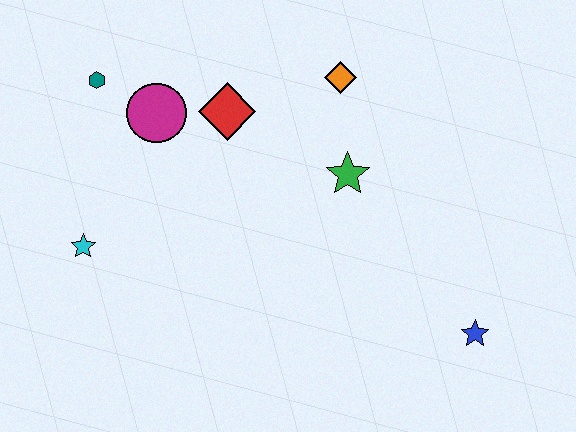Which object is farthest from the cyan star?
The blue star is farthest from the cyan star.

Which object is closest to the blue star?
The green star is closest to the blue star.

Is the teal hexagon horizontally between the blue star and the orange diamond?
No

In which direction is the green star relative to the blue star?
The green star is above the blue star.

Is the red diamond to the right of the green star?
No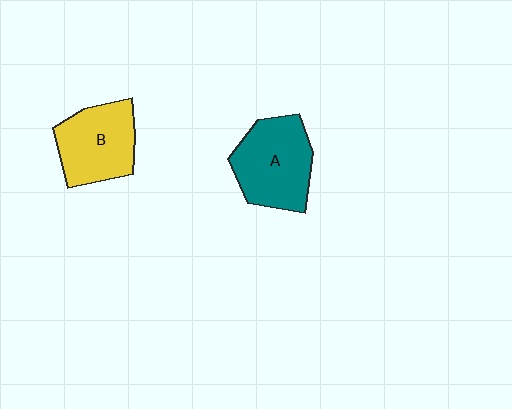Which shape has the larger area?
Shape A (teal).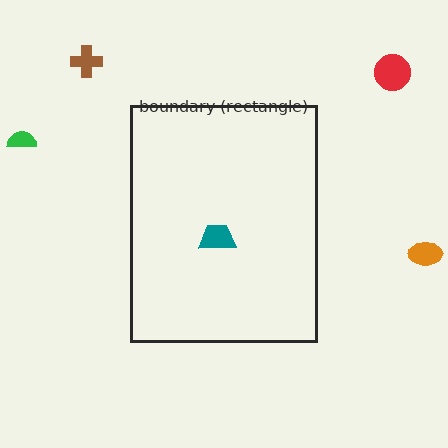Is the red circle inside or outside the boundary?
Outside.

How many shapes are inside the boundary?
1 inside, 4 outside.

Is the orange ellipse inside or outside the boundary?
Outside.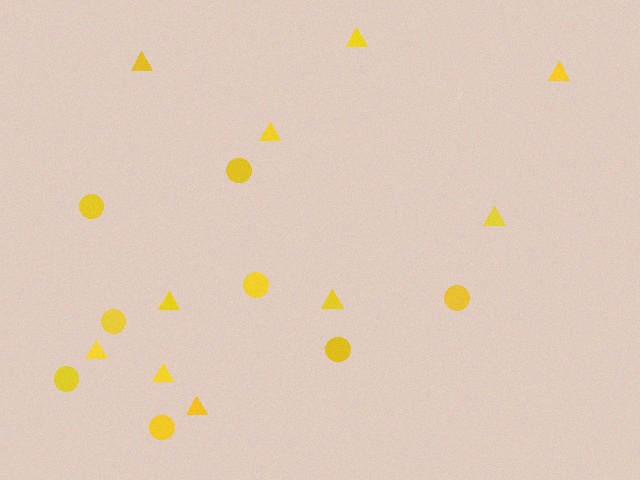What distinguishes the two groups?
There are 2 groups: one group of circles (8) and one group of triangles (10).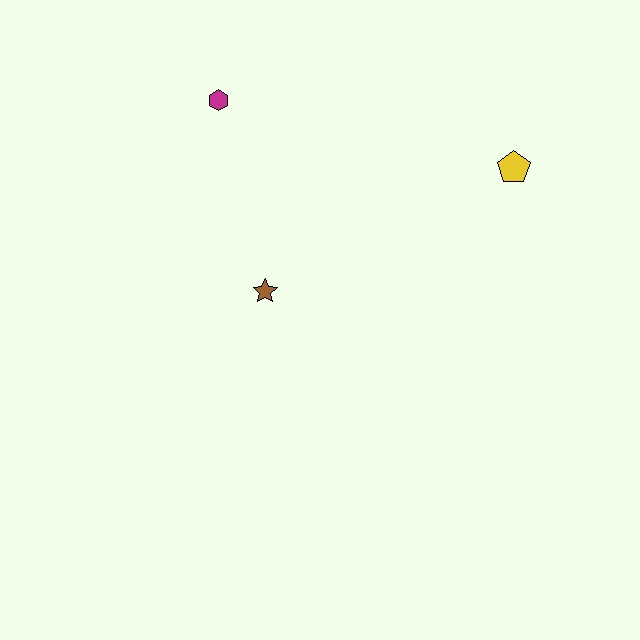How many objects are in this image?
There are 3 objects.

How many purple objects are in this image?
There are no purple objects.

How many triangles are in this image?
There are no triangles.